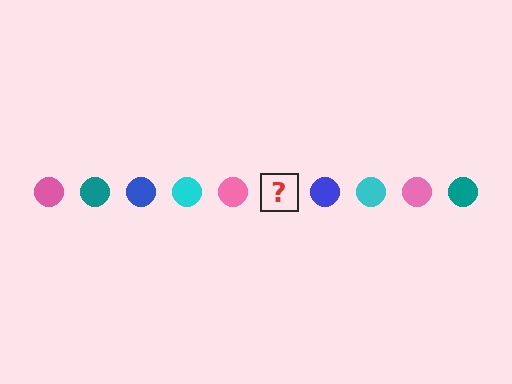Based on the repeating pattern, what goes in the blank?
The blank should be a teal circle.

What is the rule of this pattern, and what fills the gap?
The rule is that the pattern cycles through pink, teal, blue, cyan circles. The gap should be filled with a teal circle.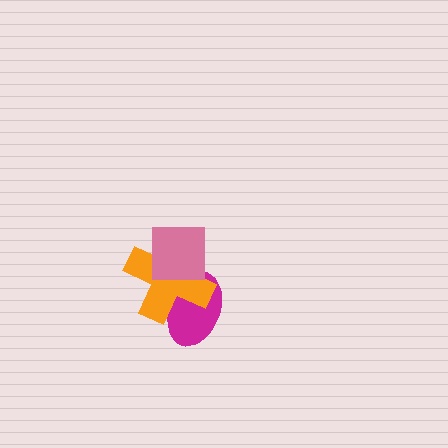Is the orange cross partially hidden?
Yes, it is partially covered by another shape.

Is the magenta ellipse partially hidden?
Yes, it is partially covered by another shape.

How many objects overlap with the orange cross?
2 objects overlap with the orange cross.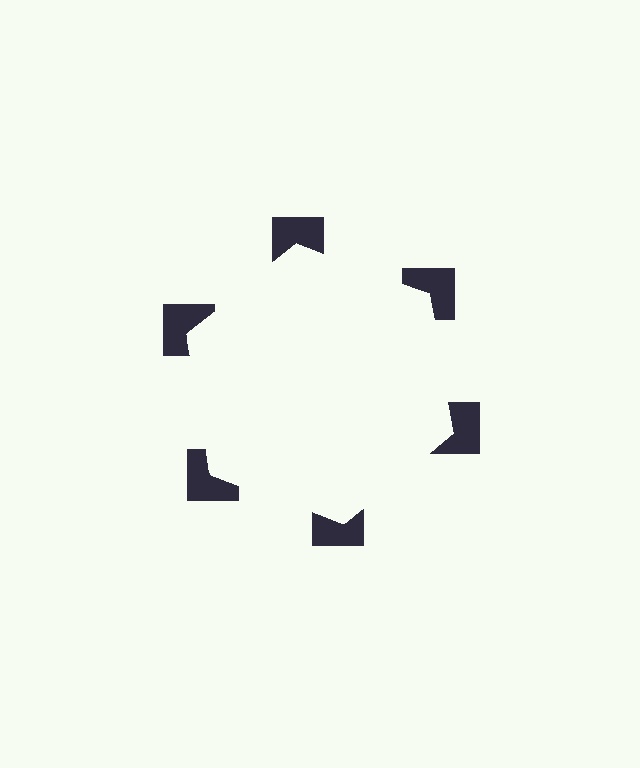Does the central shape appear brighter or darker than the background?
It typically appears slightly brighter than the background, even though no actual brightness change is drawn.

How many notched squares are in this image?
There are 6 — one at each vertex of the illusory hexagon.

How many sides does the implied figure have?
6 sides.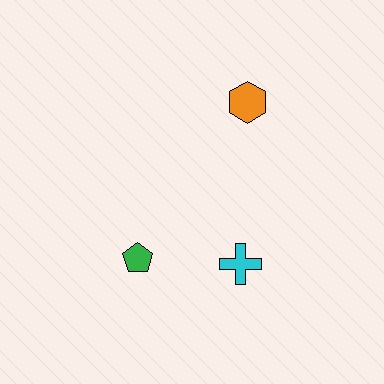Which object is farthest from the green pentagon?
The orange hexagon is farthest from the green pentagon.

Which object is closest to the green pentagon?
The cyan cross is closest to the green pentagon.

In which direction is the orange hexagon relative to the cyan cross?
The orange hexagon is above the cyan cross.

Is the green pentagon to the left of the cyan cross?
Yes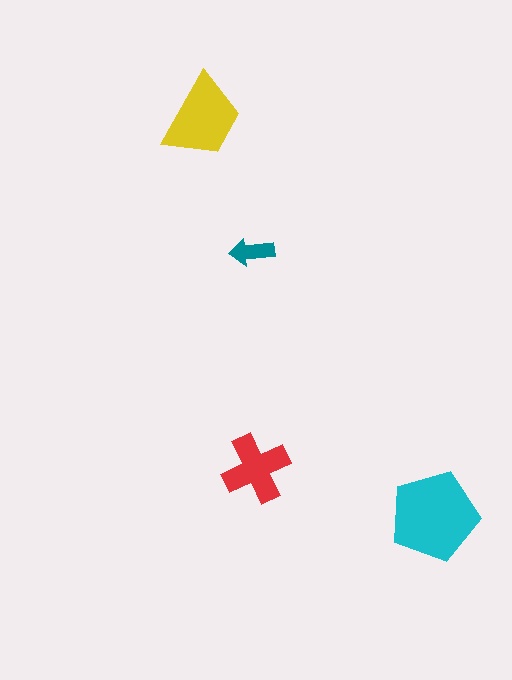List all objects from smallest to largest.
The teal arrow, the red cross, the yellow trapezoid, the cyan pentagon.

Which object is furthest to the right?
The cyan pentagon is rightmost.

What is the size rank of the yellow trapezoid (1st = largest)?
2nd.